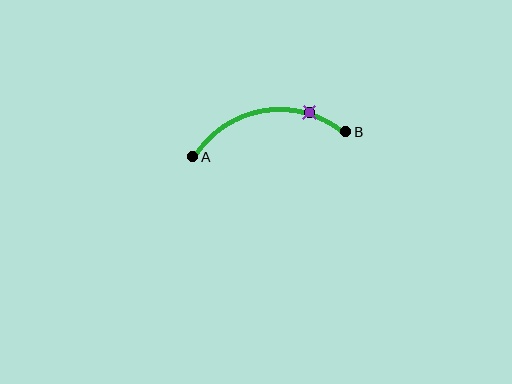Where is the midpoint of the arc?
The arc midpoint is the point on the curve farthest from the straight line joining A and B. It sits above that line.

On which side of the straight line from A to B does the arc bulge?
The arc bulges above the straight line connecting A and B.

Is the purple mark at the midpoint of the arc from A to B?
No. The purple mark lies on the arc but is closer to endpoint B. The arc midpoint would be at the point on the curve equidistant along the arc from both A and B.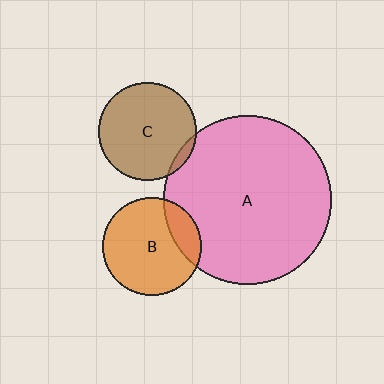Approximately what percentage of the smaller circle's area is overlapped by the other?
Approximately 20%.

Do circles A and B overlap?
Yes.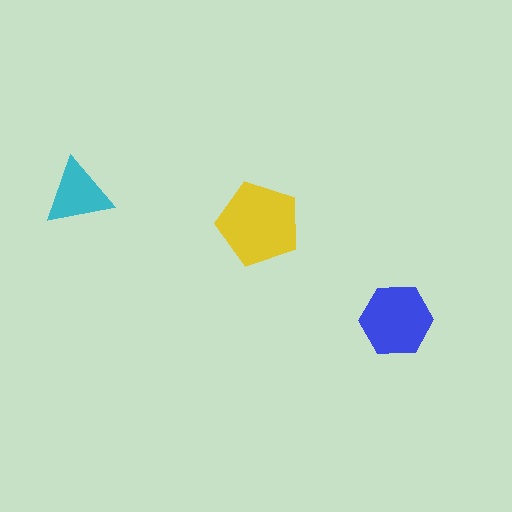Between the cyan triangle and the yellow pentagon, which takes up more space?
The yellow pentagon.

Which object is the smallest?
The cyan triangle.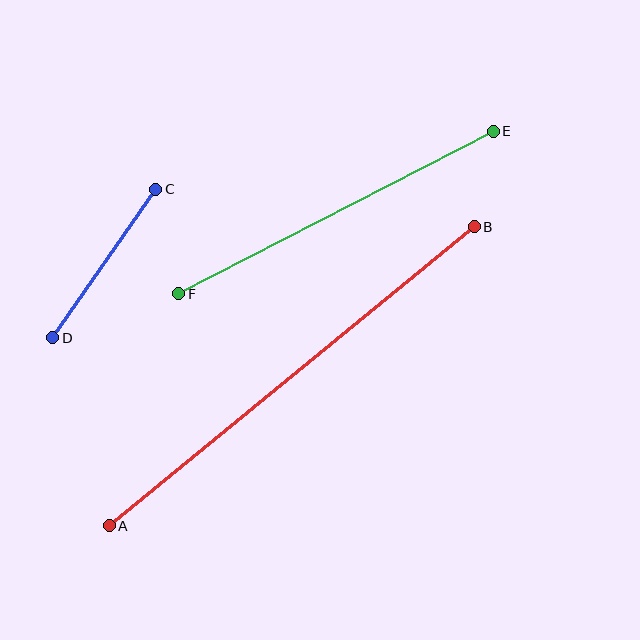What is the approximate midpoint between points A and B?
The midpoint is at approximately (292, 376) pixels.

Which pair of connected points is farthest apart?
Points A and B are farthest apart.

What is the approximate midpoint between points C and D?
The midpoint is at approximately (104, 263) pixels.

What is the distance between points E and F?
The distance is approximately 354 pixels.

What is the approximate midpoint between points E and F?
The midpoint is at approximately (336, 212) pixels.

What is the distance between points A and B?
The distance is approximately 472 pixels.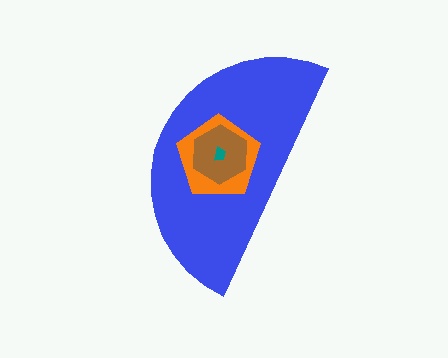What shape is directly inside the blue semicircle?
The orange pentagon.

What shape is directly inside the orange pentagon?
The brown hexagon.